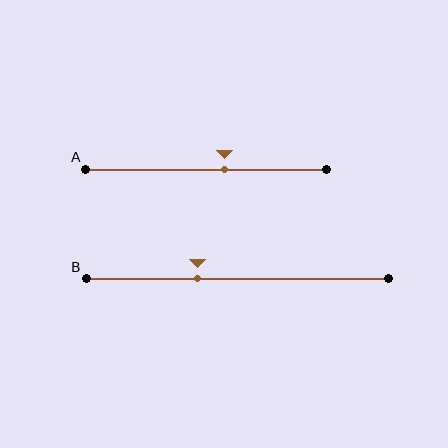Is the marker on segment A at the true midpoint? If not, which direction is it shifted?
No, the marker on segment A is shifted to the right by about 8% of the segment length.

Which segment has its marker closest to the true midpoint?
Segment A has its marker closest to the true midpoint.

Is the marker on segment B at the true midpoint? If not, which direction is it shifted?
No, the marker on segment B is shifted to the left by about 13% of the segment length.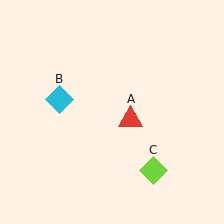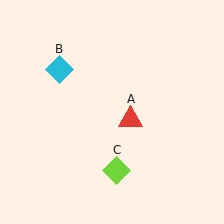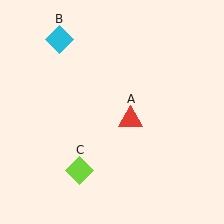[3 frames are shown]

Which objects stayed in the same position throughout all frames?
Red triangle (object A) remained stationary.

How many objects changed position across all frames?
2 objects changed position: cyan diamond (object B), lime diamond (object C).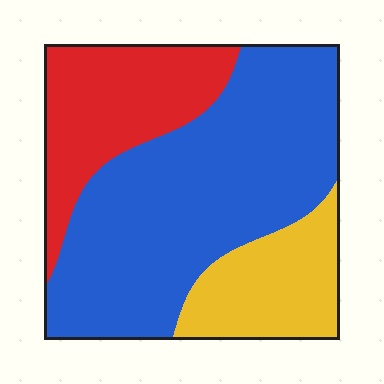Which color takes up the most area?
Blue, at roughly 55%.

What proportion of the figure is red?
Red takes up between a sixth and a third of the figure.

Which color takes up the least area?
Yellow, at roughly 20%.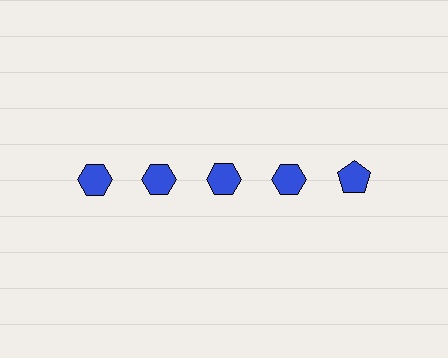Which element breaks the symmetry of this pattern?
The blue pentagon in the top row, rightmost column breaks the symmetry. All other shapes are blue hexagons.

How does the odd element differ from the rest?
It has a different shape: pentagon instead of hexagon.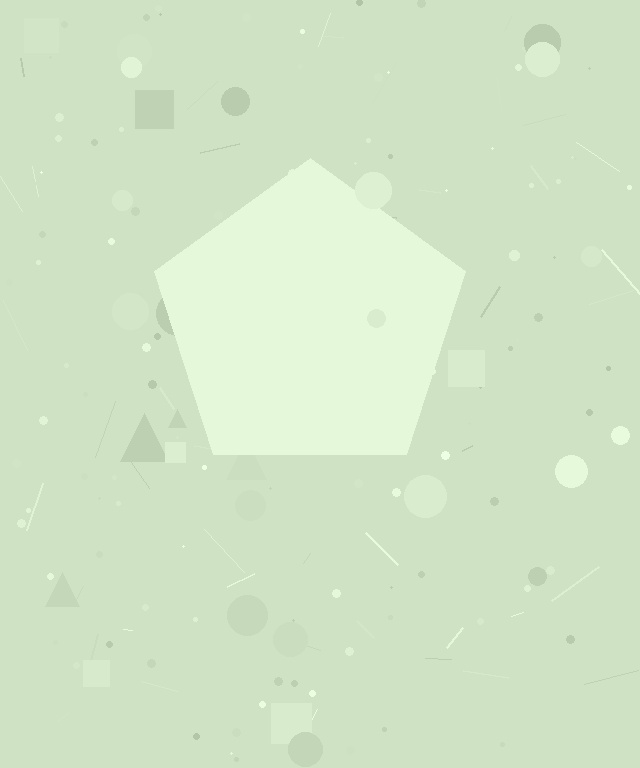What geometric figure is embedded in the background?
A pentagon is embedded in the background.